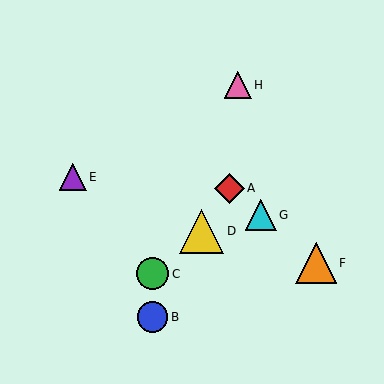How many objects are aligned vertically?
2 objects (B, C) are aligned vertically.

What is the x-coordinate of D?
Object D is at x≈202.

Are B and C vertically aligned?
Yes, both are at x≈152.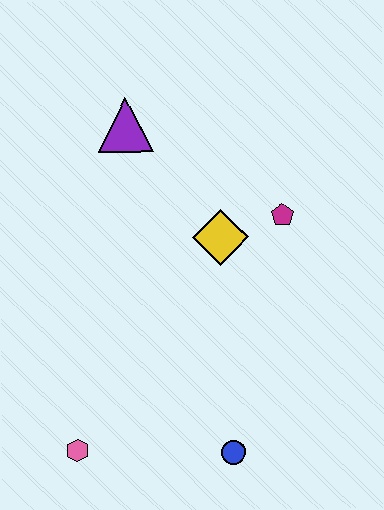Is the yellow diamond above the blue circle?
Yes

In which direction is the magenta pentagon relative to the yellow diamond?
The magenta pentagon is to the right of the yellow diamond.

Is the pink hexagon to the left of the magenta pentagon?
Yes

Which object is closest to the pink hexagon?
The blue circle is closest to the pink hexagon.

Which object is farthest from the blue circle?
The purple triangle is farthest from the blue circle.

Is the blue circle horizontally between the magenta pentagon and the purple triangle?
Yes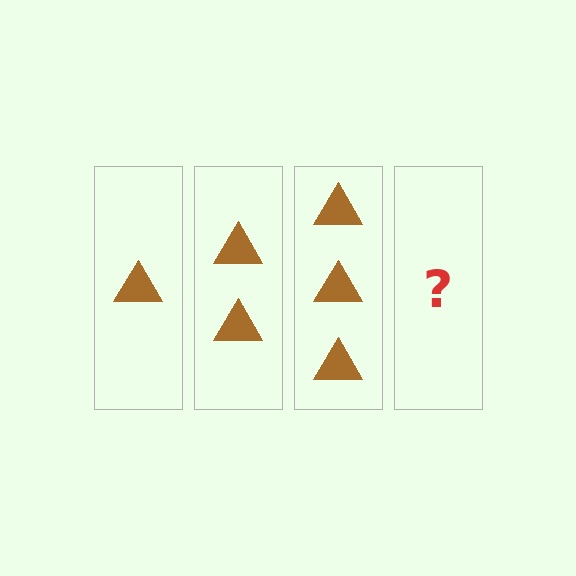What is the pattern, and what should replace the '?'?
The pattern is that each step adds one more triangle. The '?' should be 4 triangles.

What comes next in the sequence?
The next element should be 4 triangles.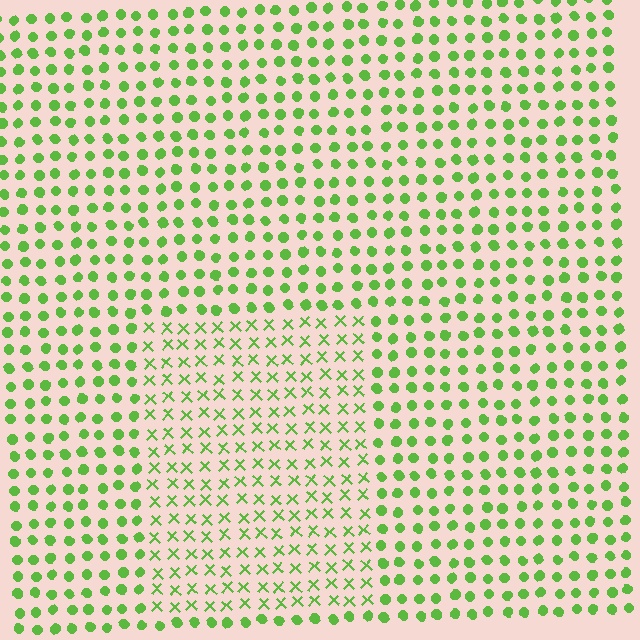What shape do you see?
I see a rectangle.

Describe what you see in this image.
The image is filled with small lime elements arranged in a uniform grid. A rectangle-shaped region contains X marks, while the surrounding area contains circles. The boundary is defined purely by the change in element shape.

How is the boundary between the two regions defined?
The boundary is defined by a change in element shape: X marks inside vs. circles outside. All elements share the same color and spacing.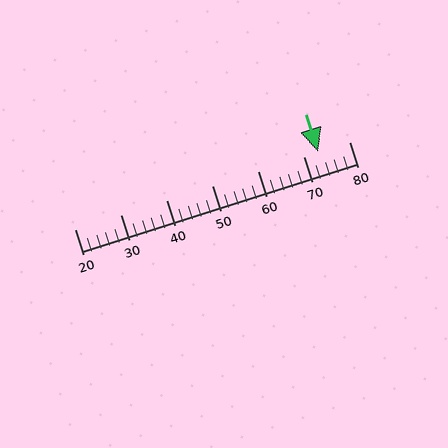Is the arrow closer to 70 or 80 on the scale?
The arrow is closer to 70.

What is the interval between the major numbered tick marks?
The major tick marks are spaced 10 units apart.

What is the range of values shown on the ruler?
The ruler shows values from 20 to 80.